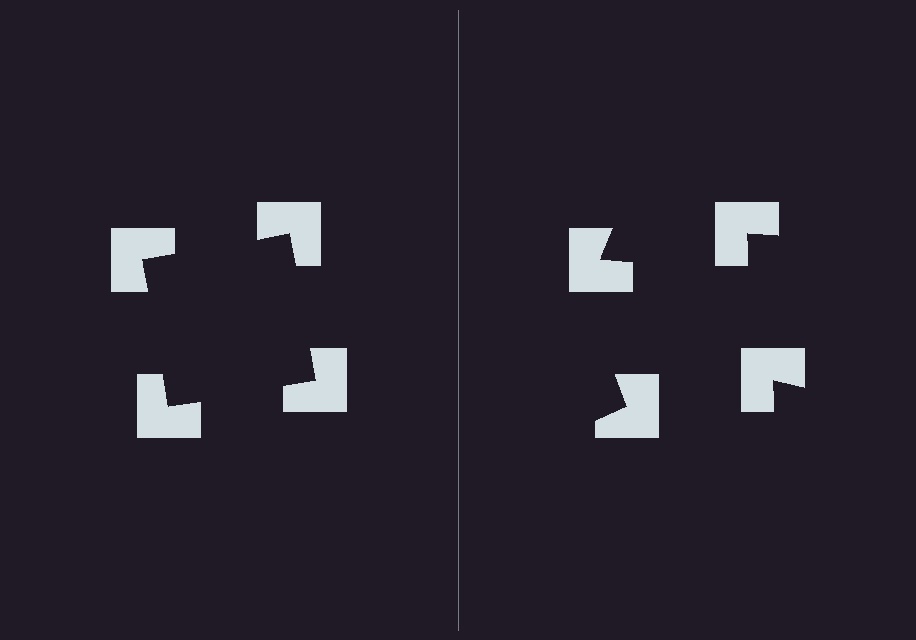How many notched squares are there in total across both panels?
8 — 4 on each side.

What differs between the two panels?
The notched squares are positioned identically on both sides; only the wedge orientations differ. On the left they align to a square; on the right they are misaligned.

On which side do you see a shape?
An illusory square appears on the left side. On the right side the wedge cuts are rotated, so no coherent shape forms.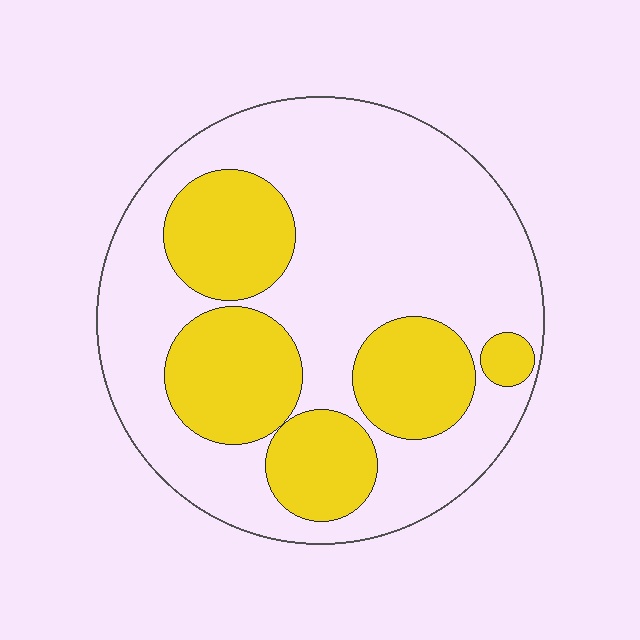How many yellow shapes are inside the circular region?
5.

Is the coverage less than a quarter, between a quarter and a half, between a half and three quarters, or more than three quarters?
Between a quarter and a half.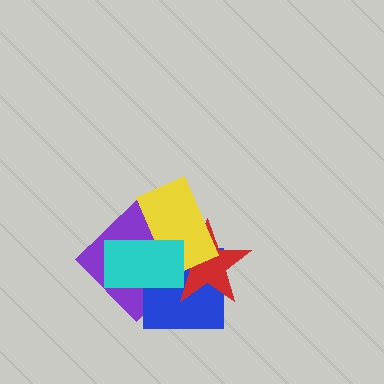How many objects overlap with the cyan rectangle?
4 objects overlap with the cyan rectangle.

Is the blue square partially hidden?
Yes, it is partially covered by another shape.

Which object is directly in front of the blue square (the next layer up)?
The red star is directly in front of the blue square.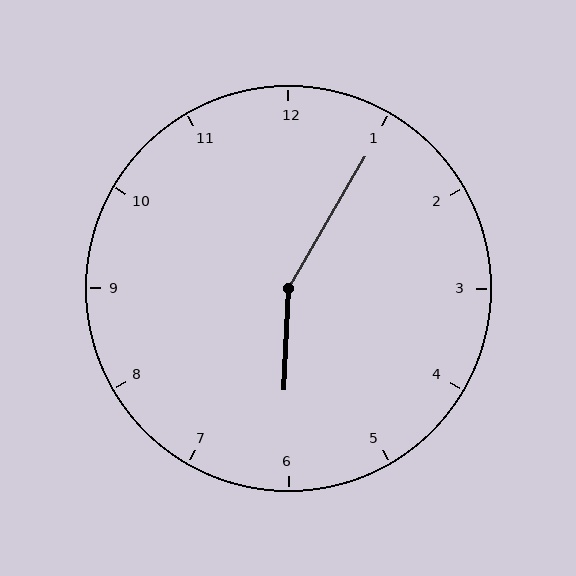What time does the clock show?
6:05.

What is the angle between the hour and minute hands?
Approximately 152 degrees.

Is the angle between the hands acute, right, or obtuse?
It is obtuse.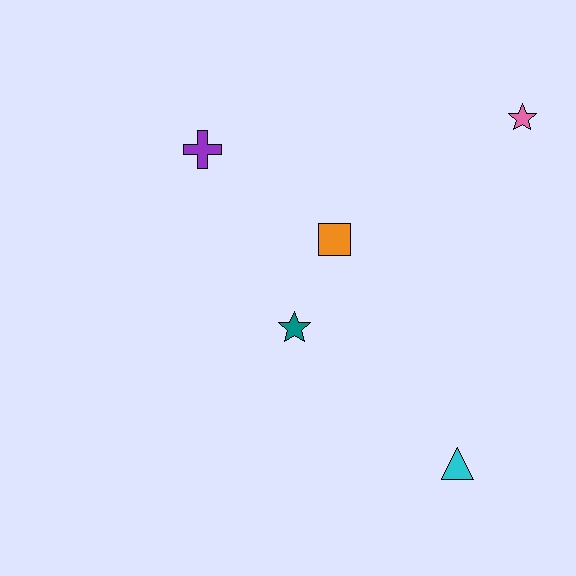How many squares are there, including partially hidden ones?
There is 1 square.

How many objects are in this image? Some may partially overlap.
There are 5 objects.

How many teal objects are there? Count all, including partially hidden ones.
There is 1 teal object.